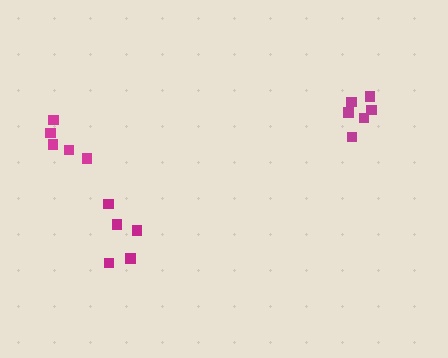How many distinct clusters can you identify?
There are 3 distinct clusters.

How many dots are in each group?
Group 1: 5 dots, Group 2: 6 dots, Group 3: 5 dots (16 total).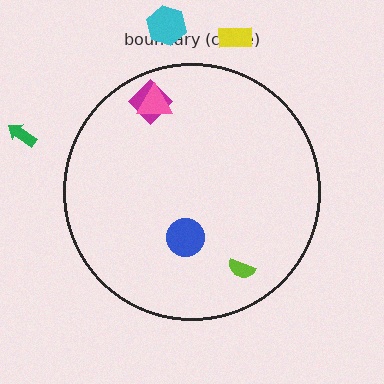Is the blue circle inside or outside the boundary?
Inside.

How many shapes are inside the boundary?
4 inside, 3 outside.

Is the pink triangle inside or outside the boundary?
Inside.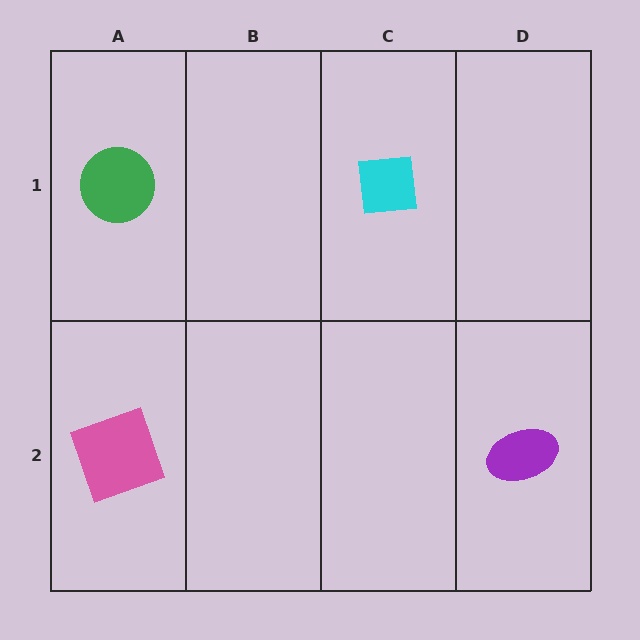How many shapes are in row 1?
2 shapes.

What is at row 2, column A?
A pink square.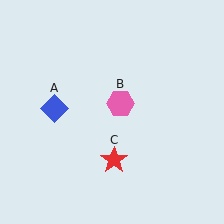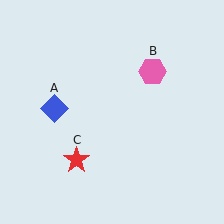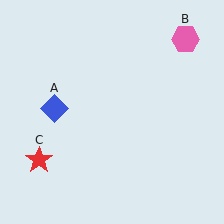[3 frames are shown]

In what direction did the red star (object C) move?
The red star (object C) moved left.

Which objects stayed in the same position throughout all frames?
Blue diamond (object A) remained stationary.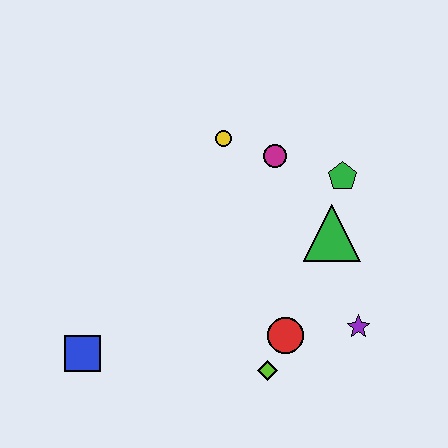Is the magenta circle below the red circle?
No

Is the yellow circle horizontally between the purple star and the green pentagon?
No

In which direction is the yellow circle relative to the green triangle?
The yellow circle is to the left of the green triangle.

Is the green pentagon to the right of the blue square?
Yes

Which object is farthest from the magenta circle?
The blue square is farthest from the magenta circle.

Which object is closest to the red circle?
The lime diamond is closest to the red circle.